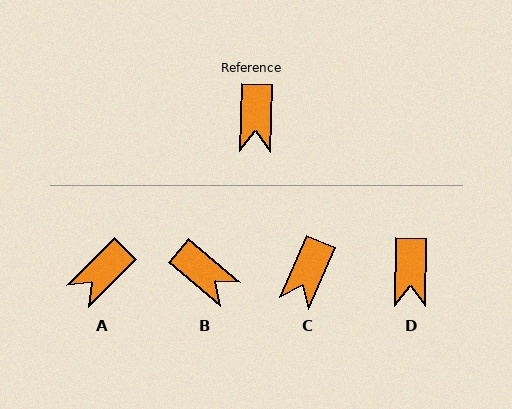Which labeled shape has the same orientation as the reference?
D.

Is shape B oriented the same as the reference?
No, it is off by about 51 degrees.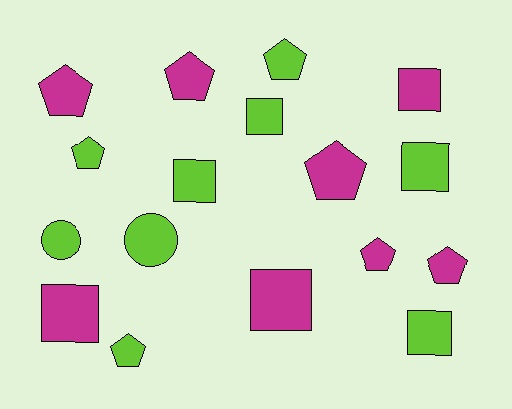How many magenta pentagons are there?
There are 5 magenta pentagons.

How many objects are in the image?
There are 17 objects.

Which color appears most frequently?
Lime, with 9 objects.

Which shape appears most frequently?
Pentagon, with 8 objects.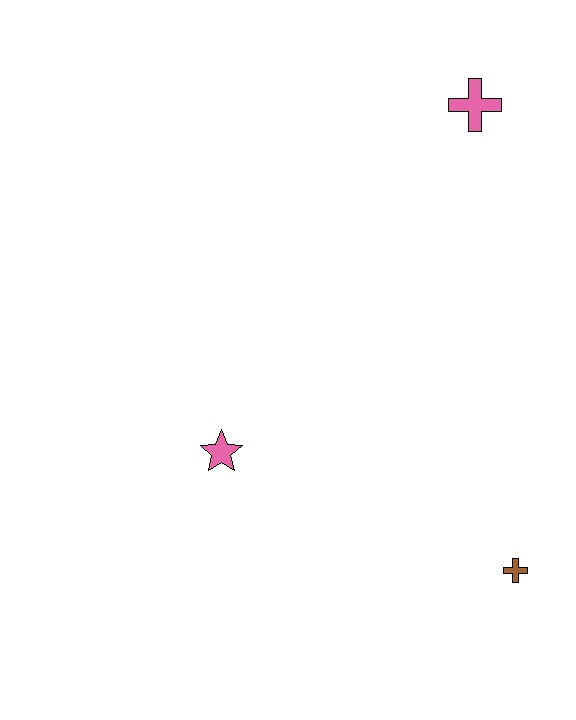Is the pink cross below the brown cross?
No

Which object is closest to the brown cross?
The pink star is closest to the brown cross.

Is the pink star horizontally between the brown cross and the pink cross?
No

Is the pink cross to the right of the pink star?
Yes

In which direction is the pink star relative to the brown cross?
The pink star is to the left of the brown cross.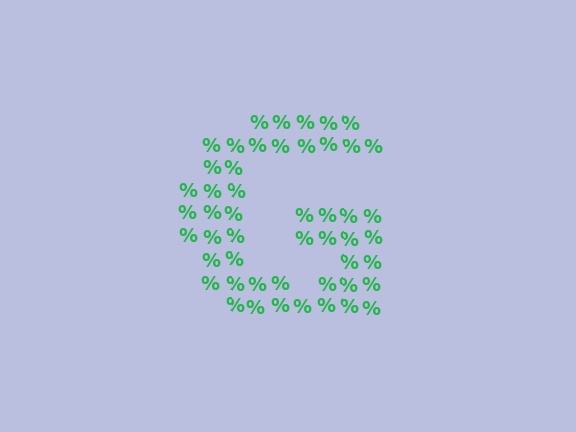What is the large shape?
The large shape is the letter G.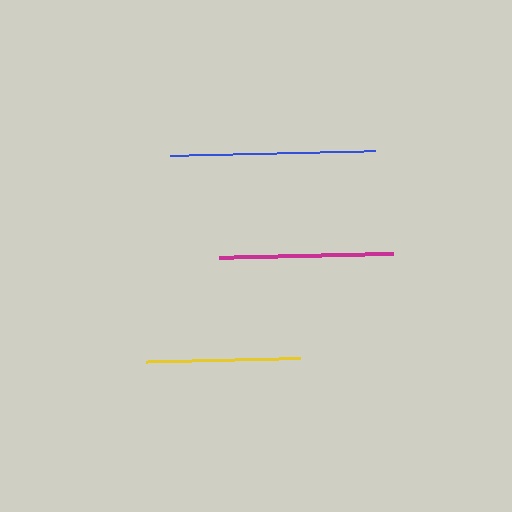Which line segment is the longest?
The blue line is the longest at approximately 205 pixels.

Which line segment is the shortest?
The yellow line is the shortest at approximately 153 pixels.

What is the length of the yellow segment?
The yellow segment is approximately 153 pixels long.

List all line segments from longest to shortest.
From longest to shortest: blue, magenta, yellow.